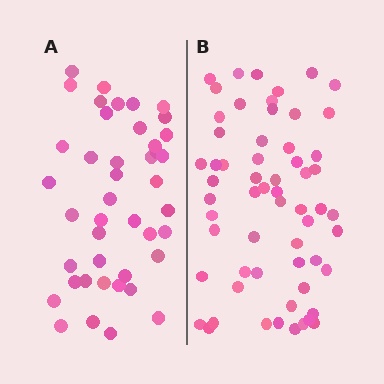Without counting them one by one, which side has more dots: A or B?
Region B (the right region) has more dots.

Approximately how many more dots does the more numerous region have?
Region B has approximately 15 more dots than region A.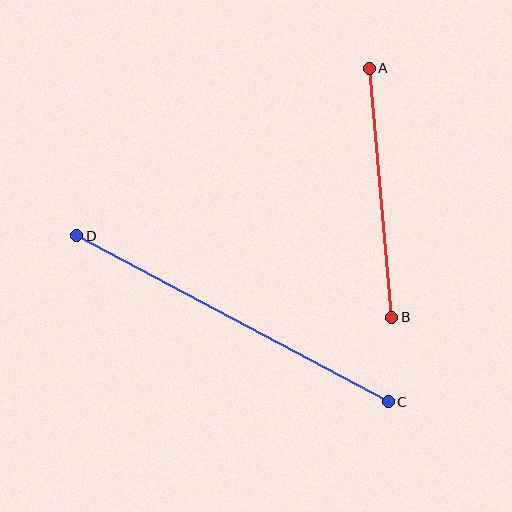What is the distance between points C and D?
The distance is approximately 353 pixels.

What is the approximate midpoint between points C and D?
The midpoint is at approximately (232, 319) pixels.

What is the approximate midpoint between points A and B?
The midpoint is at approximately (381, 193) pixels.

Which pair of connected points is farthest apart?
Points C and D are farthest apart.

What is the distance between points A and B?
The distance is approximately 250 pixels.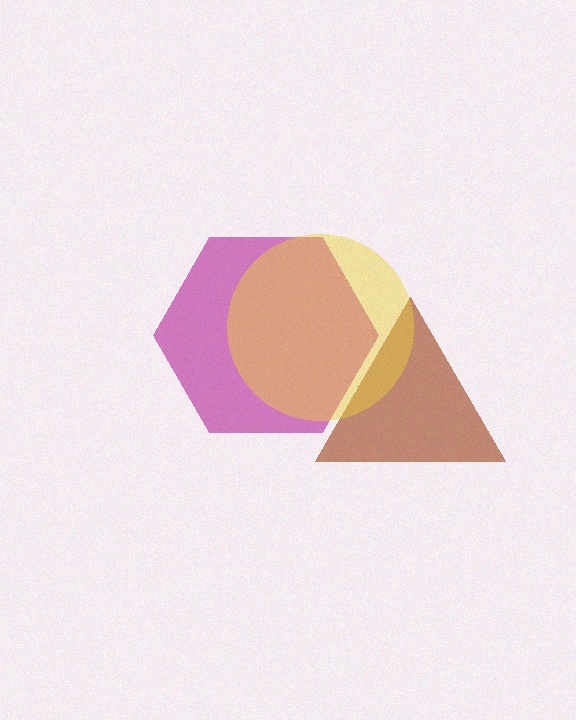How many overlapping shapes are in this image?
There are 3 overlapping shapes in the image.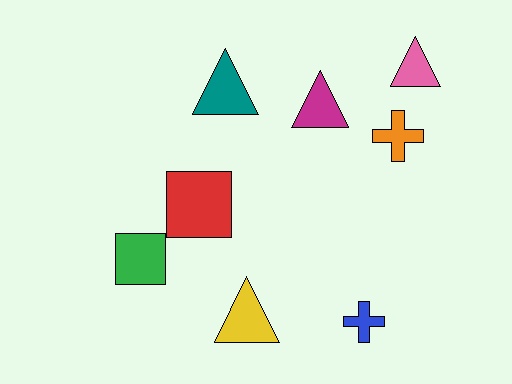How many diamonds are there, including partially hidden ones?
There are no diamonds.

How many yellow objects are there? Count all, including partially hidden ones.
There is 1 yellow object.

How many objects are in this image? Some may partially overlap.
There are 8 objects.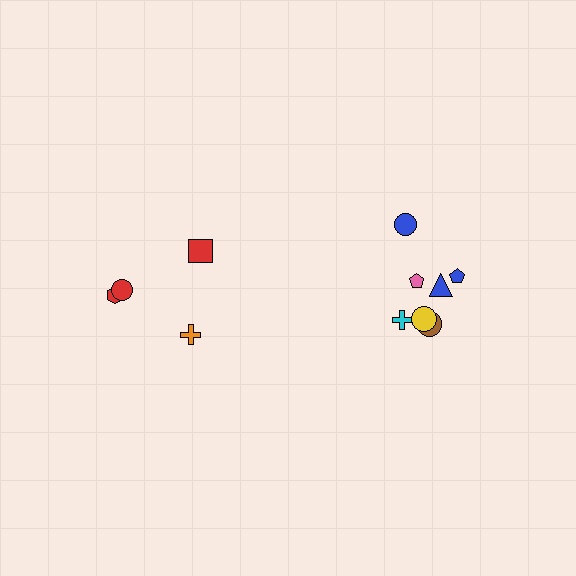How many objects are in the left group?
There are 4 objects.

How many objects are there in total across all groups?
There are 11 objects.